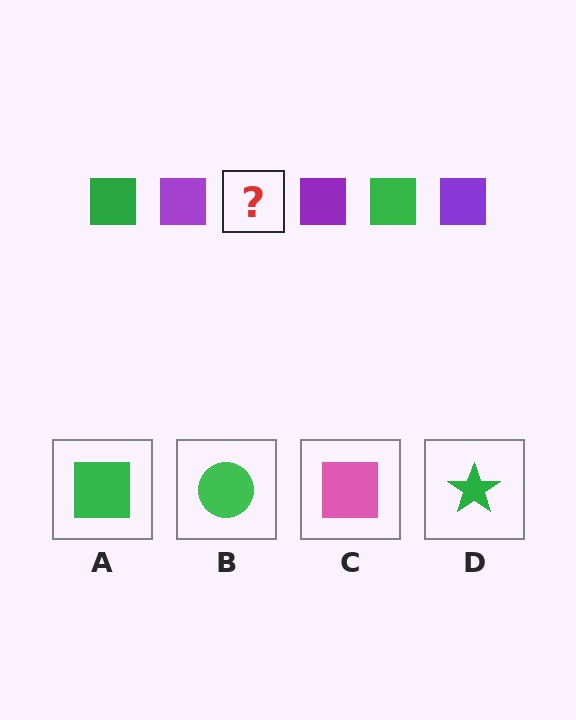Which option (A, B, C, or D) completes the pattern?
A.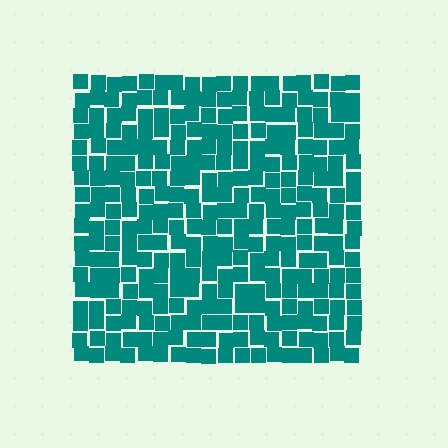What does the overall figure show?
The overall figure shows a square.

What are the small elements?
The small elements are squares.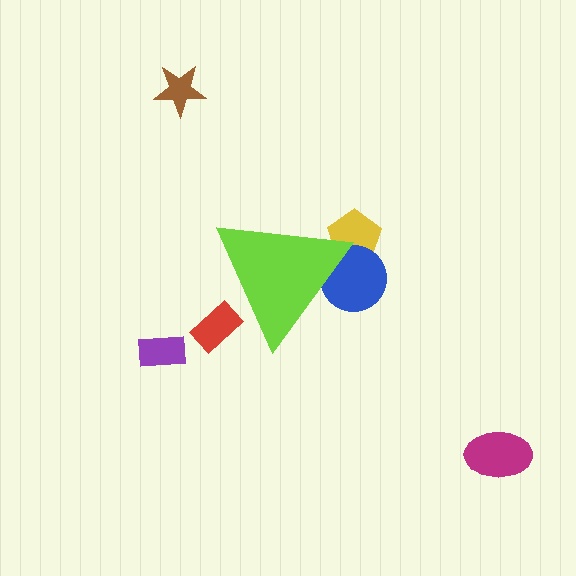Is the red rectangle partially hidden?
Yes, the red rectangle is partially hidden behind the lime triangle.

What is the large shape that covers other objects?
A lime triangle.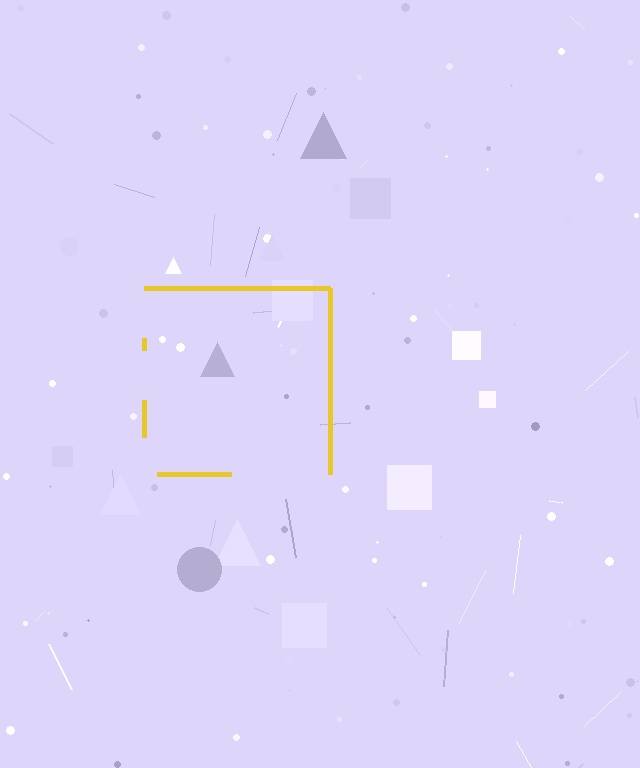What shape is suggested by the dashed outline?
The dashed outline suggests a square.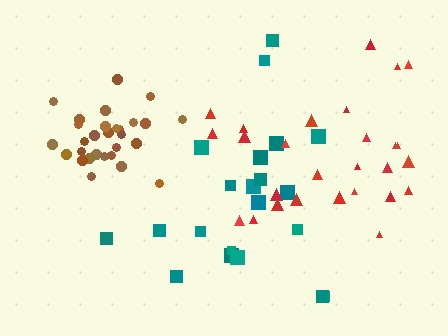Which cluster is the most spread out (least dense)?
Teal.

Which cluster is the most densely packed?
Brown.